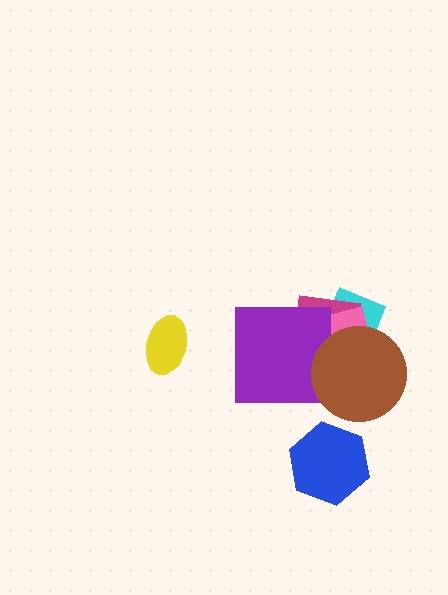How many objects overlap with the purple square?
3 objects overlap with the purple square.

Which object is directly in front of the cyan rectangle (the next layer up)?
The magenta rectangle is directly in front of the cyan rectangle.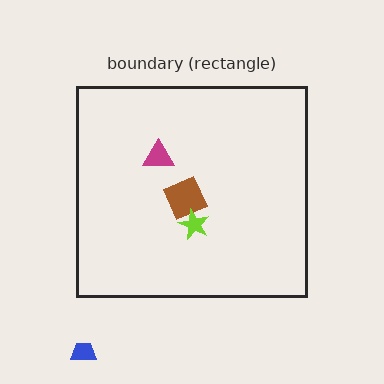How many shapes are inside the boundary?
3 inside, 1 outside.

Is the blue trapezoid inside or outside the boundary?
Outside.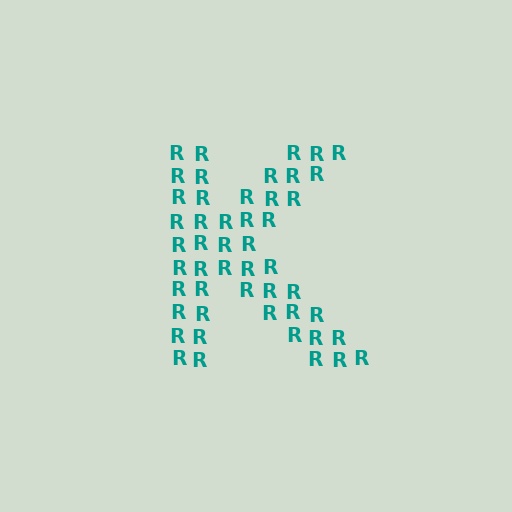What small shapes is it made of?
It is made of small letter R's.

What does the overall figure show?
The overall figure shows the letter K.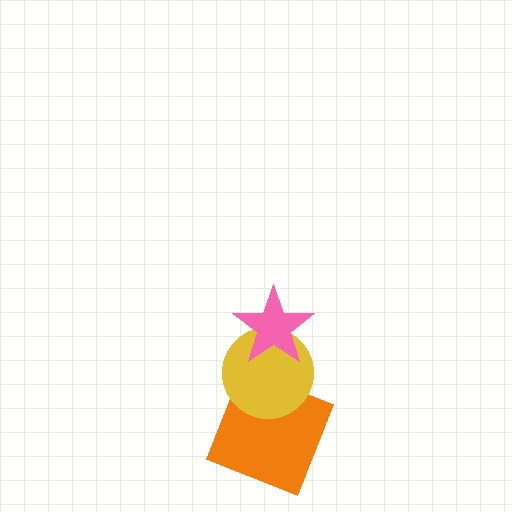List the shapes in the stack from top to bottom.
From top to bottom: the pink star, the yellow circle, the orange square.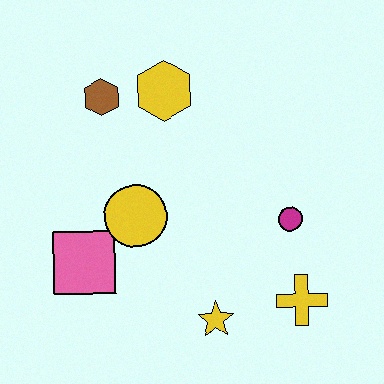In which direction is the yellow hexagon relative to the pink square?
The yellow hexagon is above the pink square.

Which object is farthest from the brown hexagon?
The yellow cross is farthest from the brown hexagon.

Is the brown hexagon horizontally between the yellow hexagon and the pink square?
Yes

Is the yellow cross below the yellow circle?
Yes